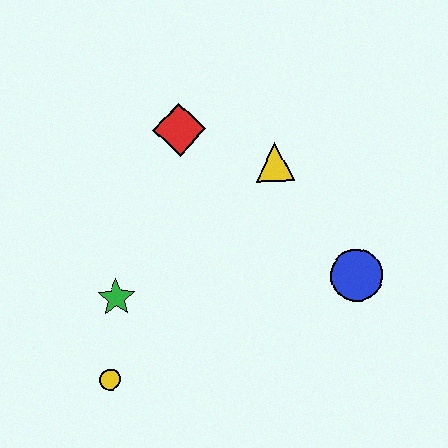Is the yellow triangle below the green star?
No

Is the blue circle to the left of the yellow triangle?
No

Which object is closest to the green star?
The yellow circle is closest to the green star.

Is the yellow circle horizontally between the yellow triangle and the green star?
No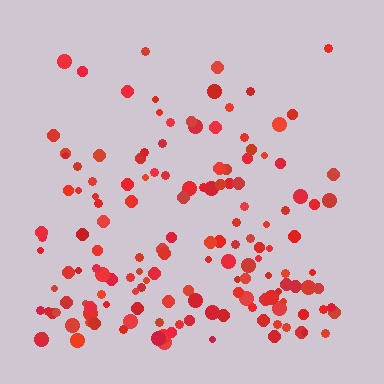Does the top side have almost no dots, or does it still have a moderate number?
Still a moderate number, just noticeably fewer than the bottom.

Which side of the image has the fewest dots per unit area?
The top.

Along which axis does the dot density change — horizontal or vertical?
Vertical.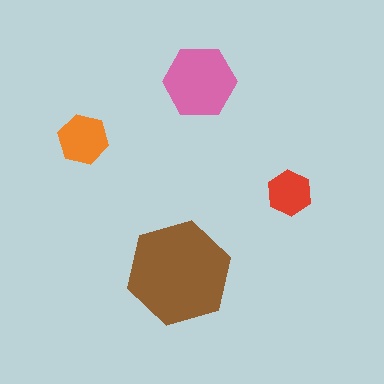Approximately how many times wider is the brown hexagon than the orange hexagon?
About 2 times wider.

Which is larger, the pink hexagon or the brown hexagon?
The brown one.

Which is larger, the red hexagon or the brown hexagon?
The brown one.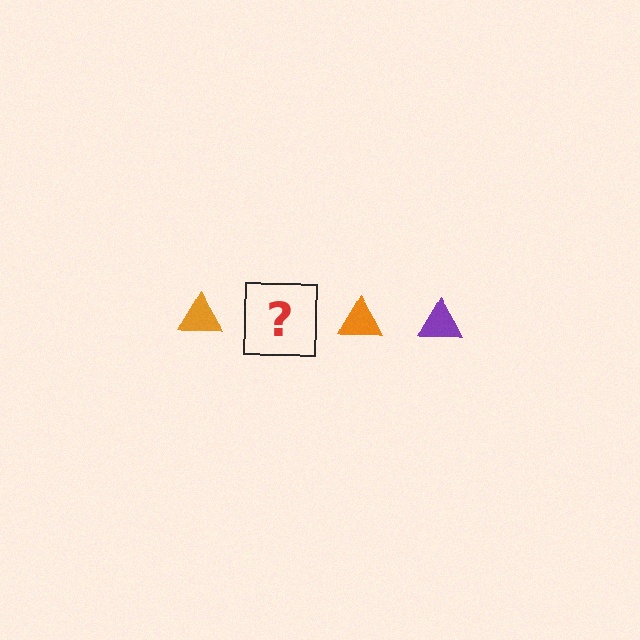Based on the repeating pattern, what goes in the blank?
The blank should be a purple triangle.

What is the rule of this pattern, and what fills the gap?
The rule is that the pattern cycles through orange, purple triangles. The gap should be filled with a purple triangle.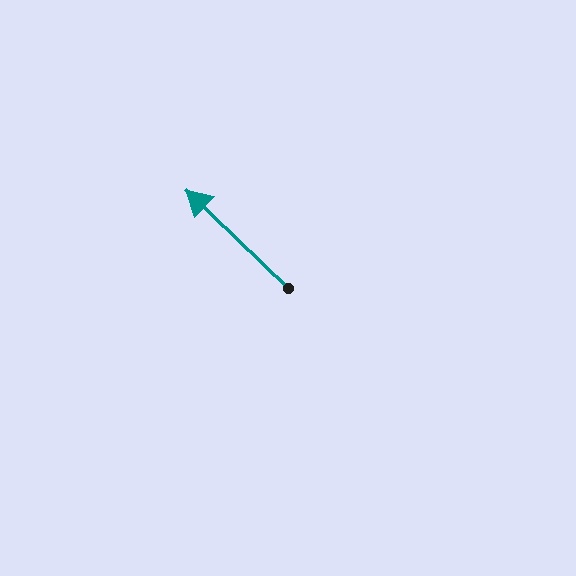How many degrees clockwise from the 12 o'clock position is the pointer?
Approximately 314 degrees.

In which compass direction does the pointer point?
Northwest.